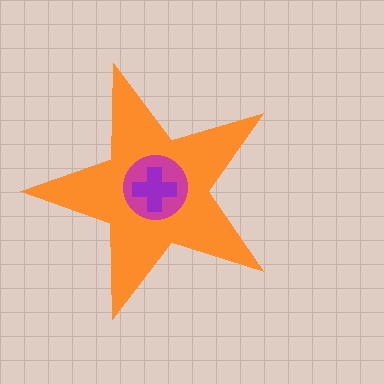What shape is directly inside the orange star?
The magenta circle.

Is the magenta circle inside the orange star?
Yes.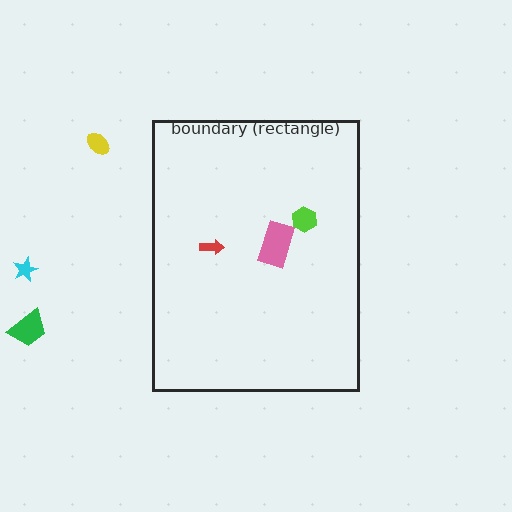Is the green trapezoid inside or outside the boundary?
Outside.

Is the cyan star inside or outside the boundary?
Outside.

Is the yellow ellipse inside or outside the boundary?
Outside.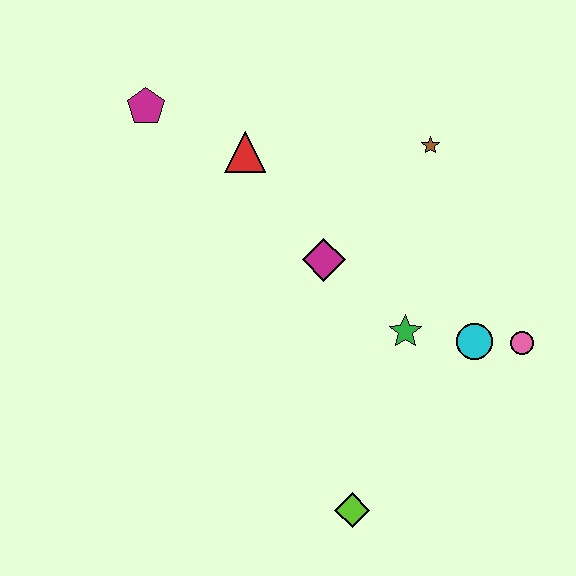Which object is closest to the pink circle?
The cyan circle is closest to the pink circle.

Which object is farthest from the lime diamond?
The magenta pentagon is farthest from the lime diamond.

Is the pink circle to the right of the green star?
Yes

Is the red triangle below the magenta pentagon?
Yes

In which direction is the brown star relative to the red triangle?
The brown star is to the right of the red triangle.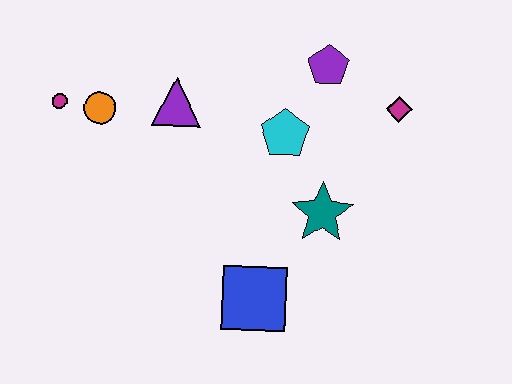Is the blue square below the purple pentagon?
Yes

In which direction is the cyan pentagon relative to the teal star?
The cyan pentagon is above the teal star.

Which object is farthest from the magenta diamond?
The magenta circle is farthest from the magenta diamond.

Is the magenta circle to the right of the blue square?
No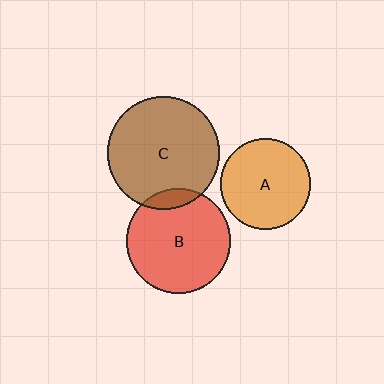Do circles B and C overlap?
Yes.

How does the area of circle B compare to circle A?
Approximately 1.4 times.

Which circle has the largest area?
Circle C (brown).